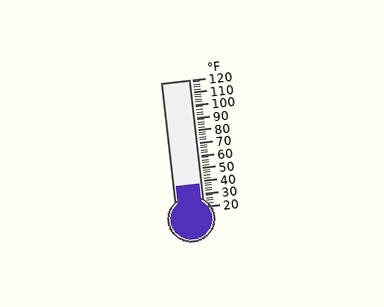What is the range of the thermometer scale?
The thermometer scale ranges from 20°F to 120°F.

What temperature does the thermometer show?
The thermometer shows approximately 38°F.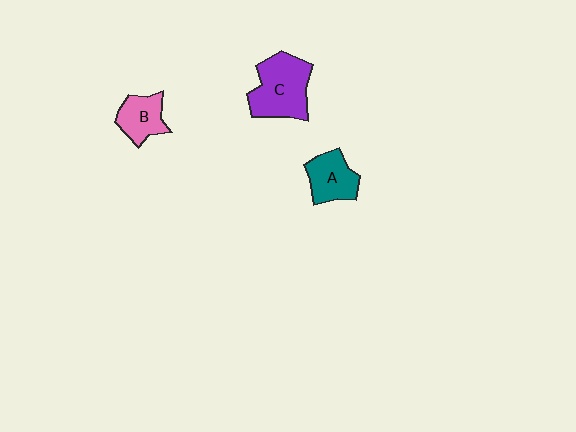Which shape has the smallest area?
Shape B (pink).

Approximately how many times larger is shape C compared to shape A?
Approximately 1.6 times.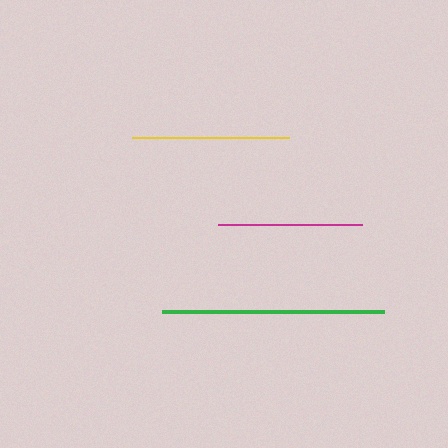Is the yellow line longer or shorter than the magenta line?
The yellow line is longer than the magenta line.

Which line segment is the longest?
The green line is the longest at approximately 222 pixels.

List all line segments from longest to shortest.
From longest to shortest: green, yellow, magenta.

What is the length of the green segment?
The green segment is approximately 222 pixels long.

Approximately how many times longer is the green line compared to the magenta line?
The green line is approximately 1.5 times the length of the magenta line.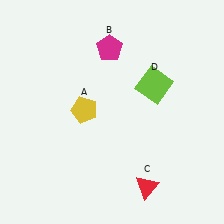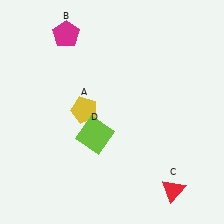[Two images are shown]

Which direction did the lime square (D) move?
The lime square (D) moved left.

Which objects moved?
The objects that moved are: the magenta pentagon (B), the red triangle (C), the lime square (D).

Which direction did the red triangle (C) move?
The red triangle (C) moved right.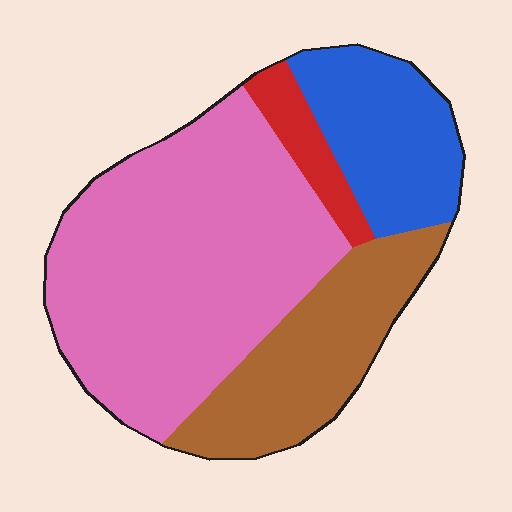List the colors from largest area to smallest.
From largest to smallest: pink, brown, blue, red.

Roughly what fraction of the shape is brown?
Brown covers around 20% of the shape.